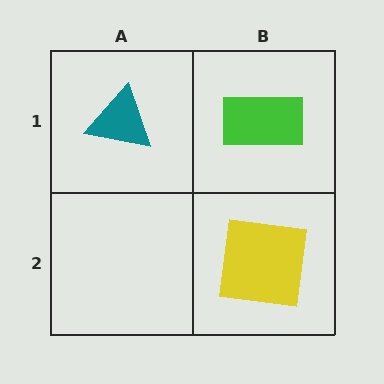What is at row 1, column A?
A teal triangle.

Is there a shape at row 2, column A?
No, that cell is empty.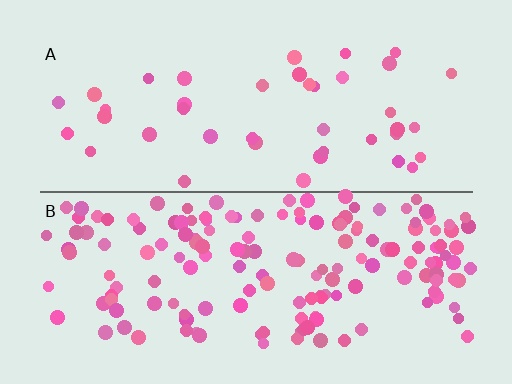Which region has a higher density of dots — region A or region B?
B (the bottom).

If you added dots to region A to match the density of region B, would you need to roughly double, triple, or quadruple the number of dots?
Approximately quadruple.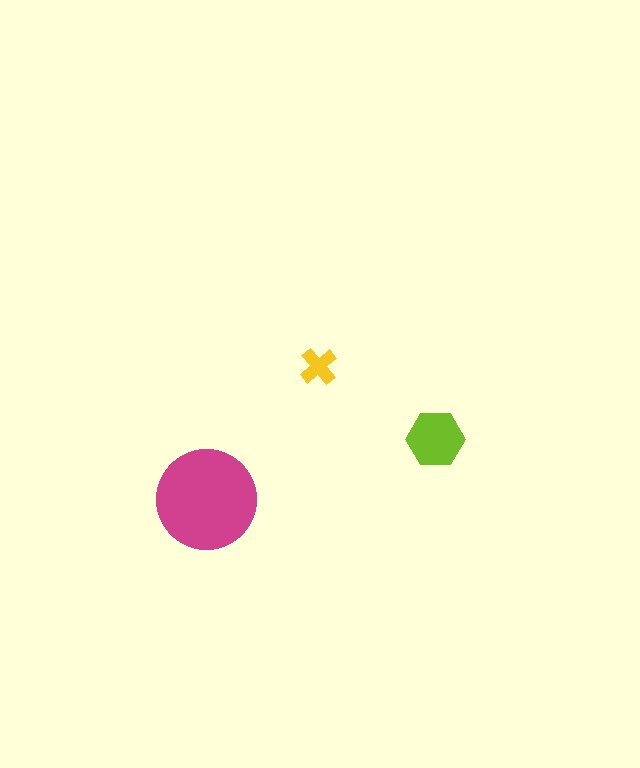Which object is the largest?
The magenta circle.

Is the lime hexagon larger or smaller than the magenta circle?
Smaller.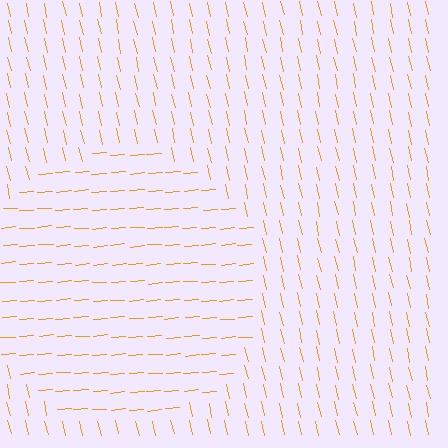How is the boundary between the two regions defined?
The boundary is defined purely by a change in line orientation (approximately 82 degrees difference). All lines are the same color and thickness.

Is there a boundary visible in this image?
Yes, there is a texture boundary formed by a change in line orientation.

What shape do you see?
I see a circle.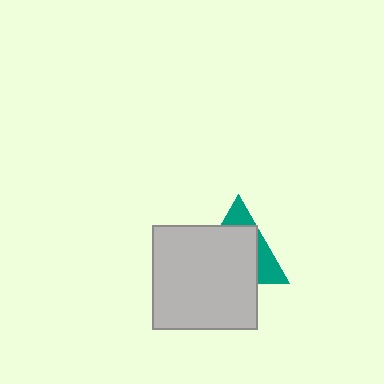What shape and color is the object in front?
The object in front is a light gray square.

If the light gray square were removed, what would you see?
You would see the complete teal triangle.